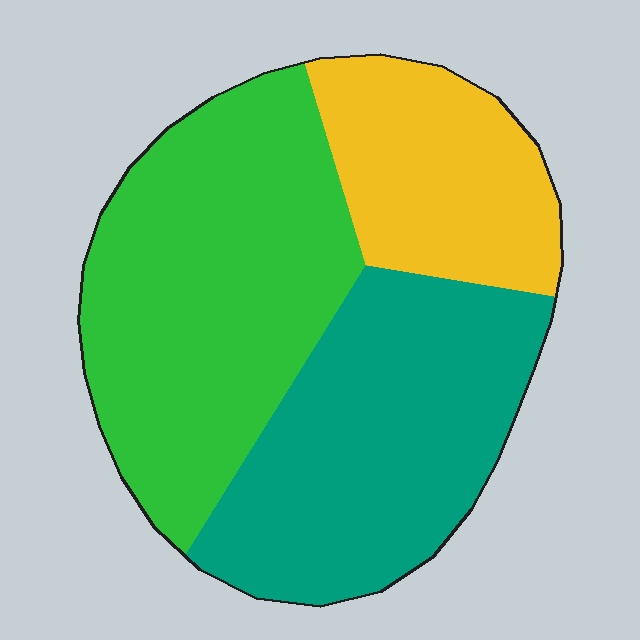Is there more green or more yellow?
Green.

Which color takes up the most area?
Green, at roughly 40%.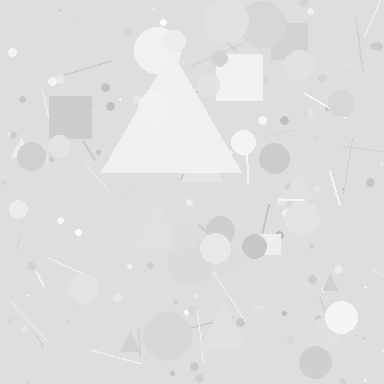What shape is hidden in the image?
A triangle is hidden in the image.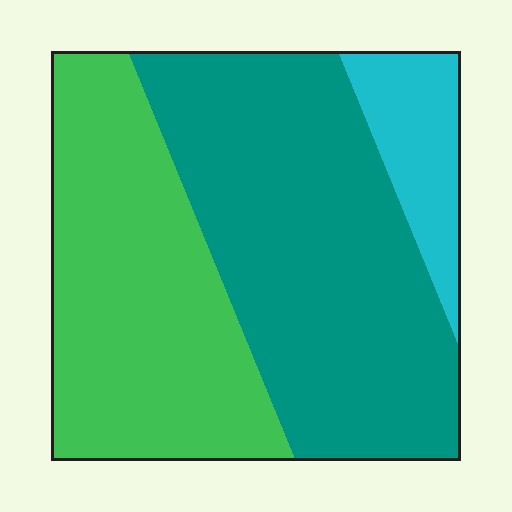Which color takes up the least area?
Cyan, at roughly 10%.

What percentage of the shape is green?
Green covers around 40% of the shape.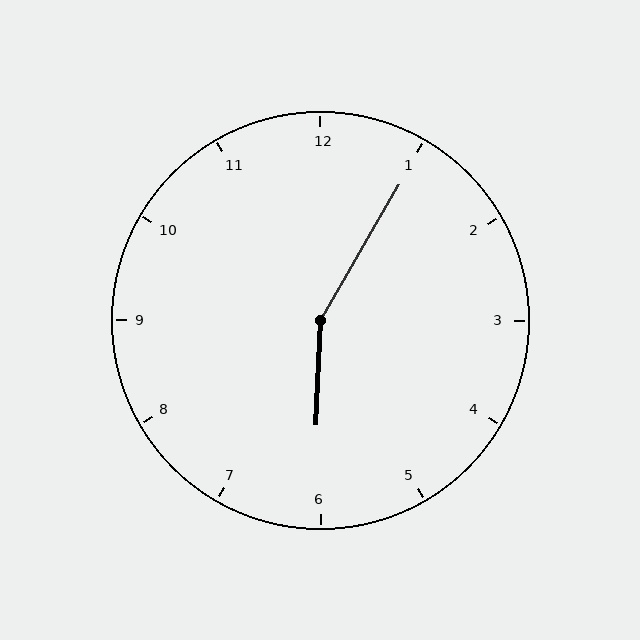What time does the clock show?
6:05.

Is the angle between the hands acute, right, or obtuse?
It is obtuse.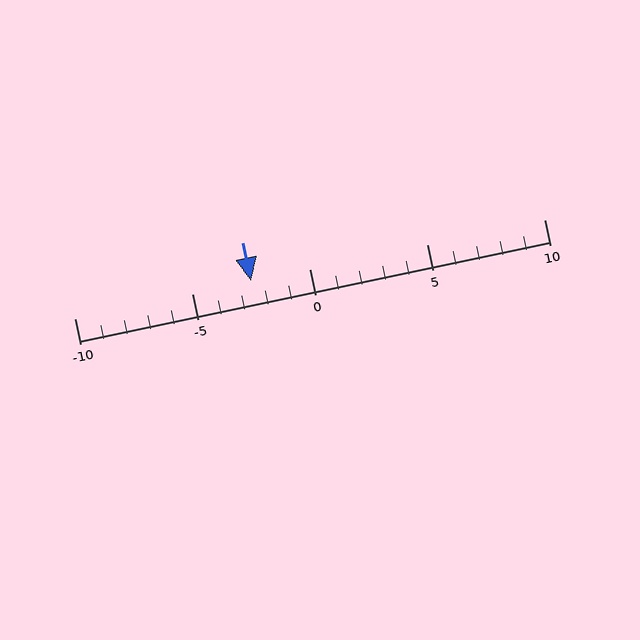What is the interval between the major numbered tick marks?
The major tick marks are spaced 5 units apart.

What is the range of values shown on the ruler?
The ruler shows values from -10 to 10.